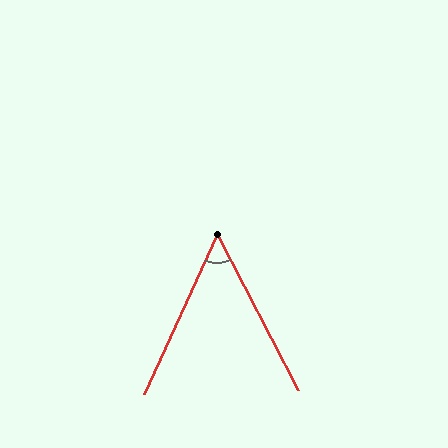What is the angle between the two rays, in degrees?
Approximately 52 degrees.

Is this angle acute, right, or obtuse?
It is acute.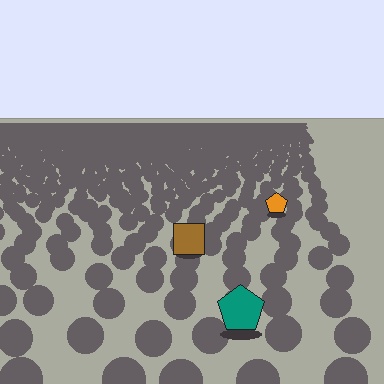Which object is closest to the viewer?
The teal pentagon is closest. The texture marks near it are larger and more spread out.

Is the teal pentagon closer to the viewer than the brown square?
Yes. The teal pentagon is closer — you can tell from the texture gradient: the ground texture is coarser near it.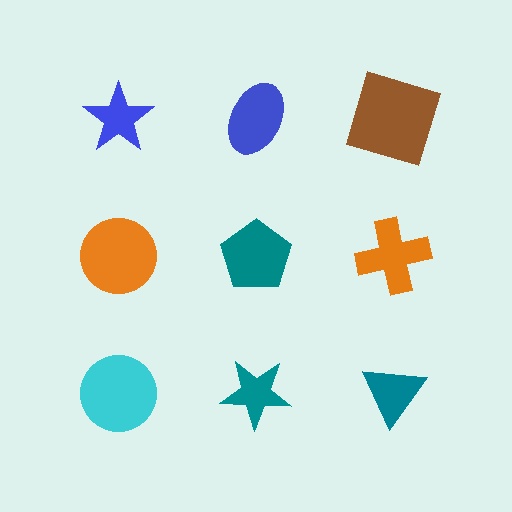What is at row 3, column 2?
A teal star.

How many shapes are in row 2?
3 shapes.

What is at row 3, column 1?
A cyan circle.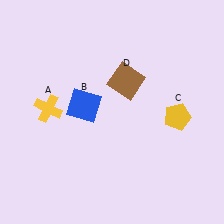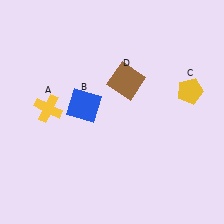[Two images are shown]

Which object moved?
The yellow pentagon (C) moved up.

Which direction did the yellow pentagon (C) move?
The yellow pentagon (C) moved up.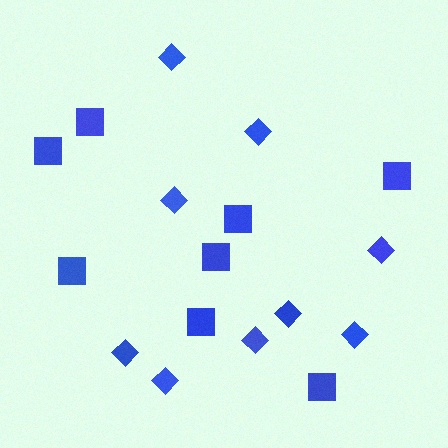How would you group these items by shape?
There are 2 groups: one group of diamonds (9) and one group of squares (8).